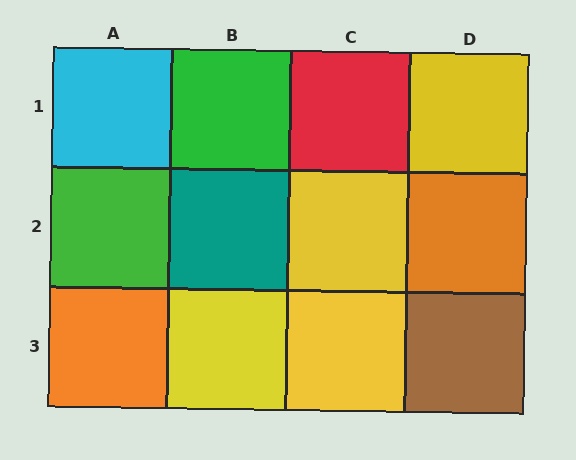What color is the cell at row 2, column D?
Orange.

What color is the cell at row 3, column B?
Yellow.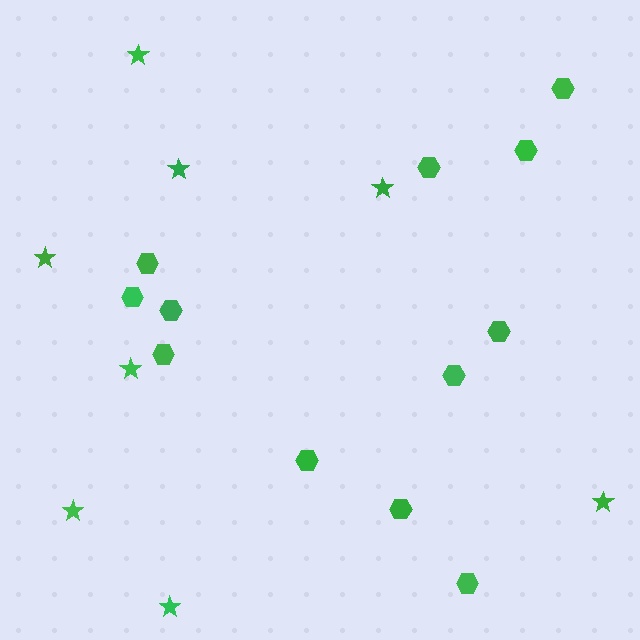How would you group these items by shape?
There are 2 groups: one group of stars (8) and one group of hexagons (12).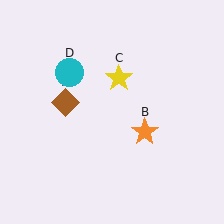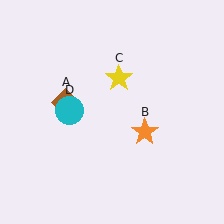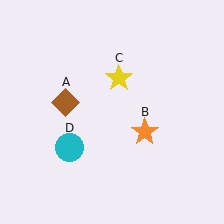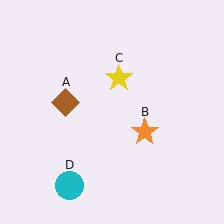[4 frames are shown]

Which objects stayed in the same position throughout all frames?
Brown diamond (object A) and orange star (object B) and yellow star (object C) remained stationary.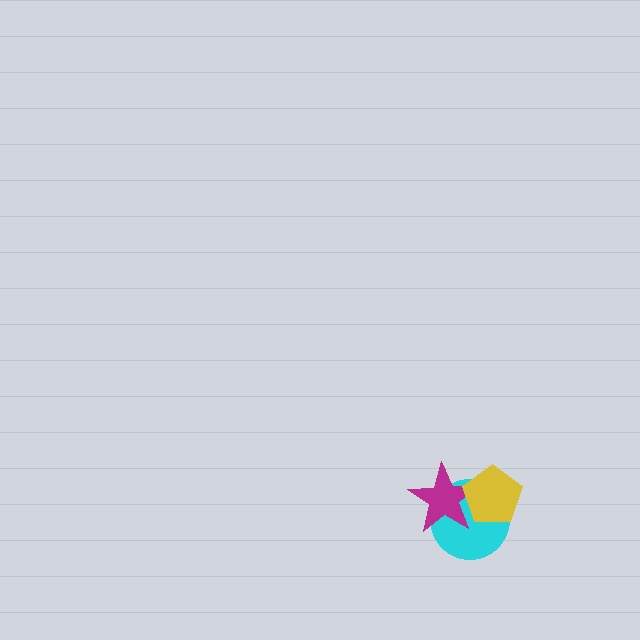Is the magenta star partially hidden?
Yes, it is partially covered by another shape.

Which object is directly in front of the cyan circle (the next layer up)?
The magenta star is directly in front of the cyan circle.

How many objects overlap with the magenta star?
2 objects overlap with the magenta star.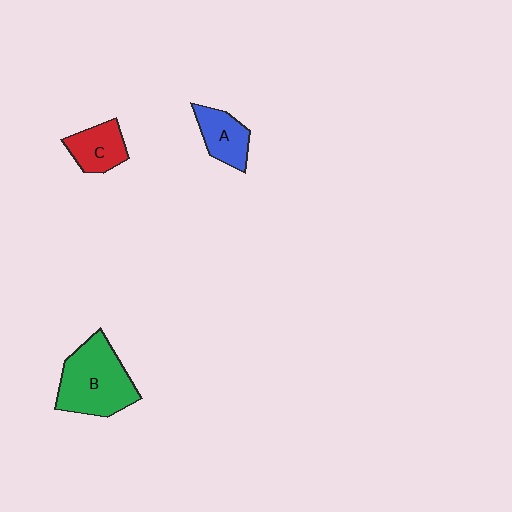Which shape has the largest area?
Shape B (green).